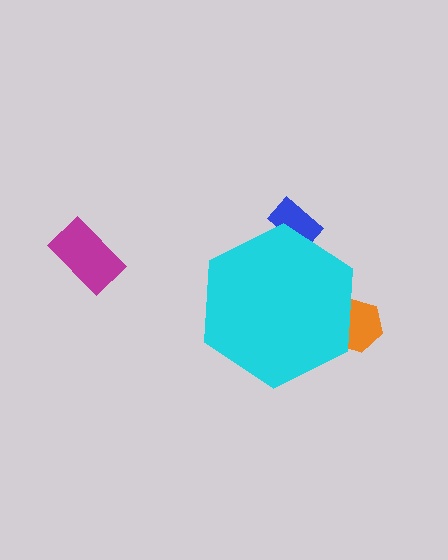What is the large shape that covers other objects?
A cyan hexagon.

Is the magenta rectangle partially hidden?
No, the magenta rectangle is fully visible.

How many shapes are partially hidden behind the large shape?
2 shapes are partially hidden.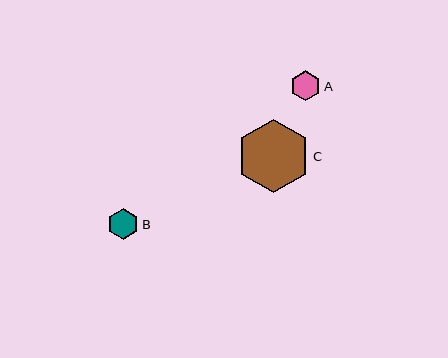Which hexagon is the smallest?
Hexagon A is the smallest with a size of approximately 30 pixels.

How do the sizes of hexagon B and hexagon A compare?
Hexagon B and hexagon A are approximately the same size.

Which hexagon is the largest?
Hexagon C is the largest with a size of approximately 73 pixels.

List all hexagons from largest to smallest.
From largest to smallest: C, B, A.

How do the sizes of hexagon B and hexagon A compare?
Hexagon B and hexagon A are approximately the same size.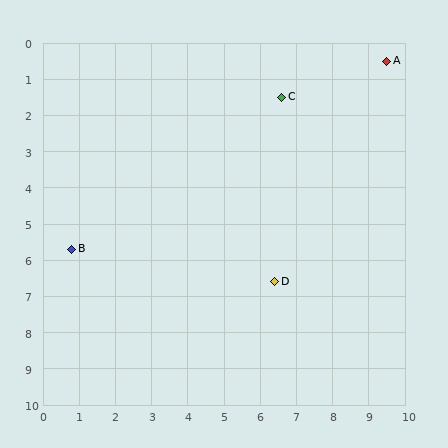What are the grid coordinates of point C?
Point C is at approximately (6.6, 1.5).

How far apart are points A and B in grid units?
Points A and B are about 10.1 grid units apart.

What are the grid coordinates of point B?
Point B is at approximately (0.8, 5.7).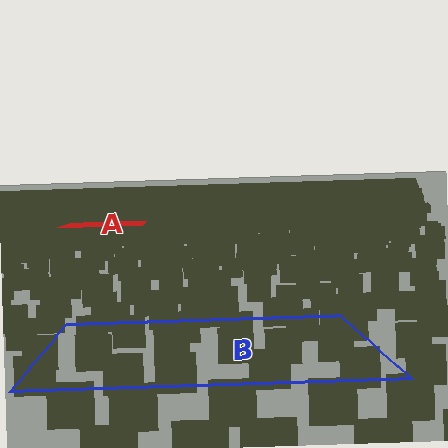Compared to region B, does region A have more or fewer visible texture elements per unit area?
Region A has more texture elements per unit area — they are packed more densely because it is farther away.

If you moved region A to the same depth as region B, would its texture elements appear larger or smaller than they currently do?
They would appear larger. At a closer depth, the same texture elements are projected at a bigger on-screen size.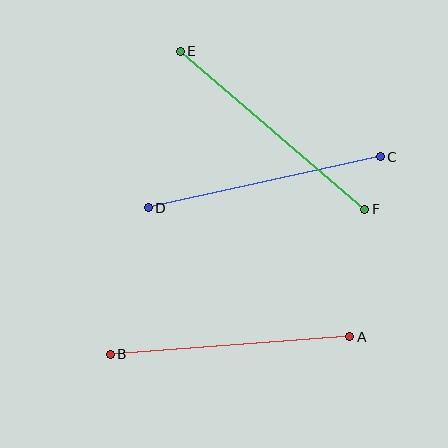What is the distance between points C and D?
The distance is approximately 238 pixels.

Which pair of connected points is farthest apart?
Points E and F are farthest apart.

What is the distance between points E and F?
The distance is approximately 243 pixels.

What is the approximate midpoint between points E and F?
The midpoint is at approximately (273, 130) pixels.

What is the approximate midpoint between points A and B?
The midpoint is at approximately (230, 345) pixels.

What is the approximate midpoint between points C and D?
The midpoint is at approximately (264, 182) pixels.